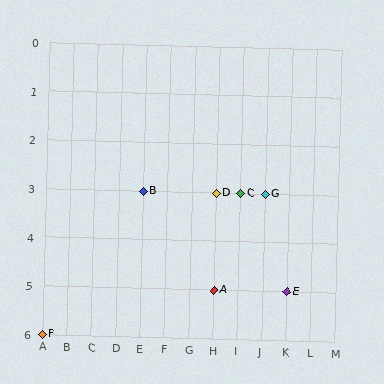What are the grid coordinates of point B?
Point B is at grid coordinates (E, 3).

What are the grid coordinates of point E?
Point E is at grid coordinates (K, 5).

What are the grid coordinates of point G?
Point G is at grid coordinates (J, 3).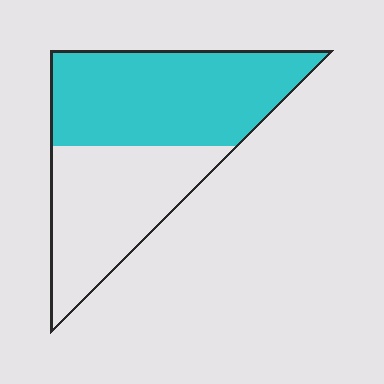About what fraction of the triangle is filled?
About three fifths (3/5).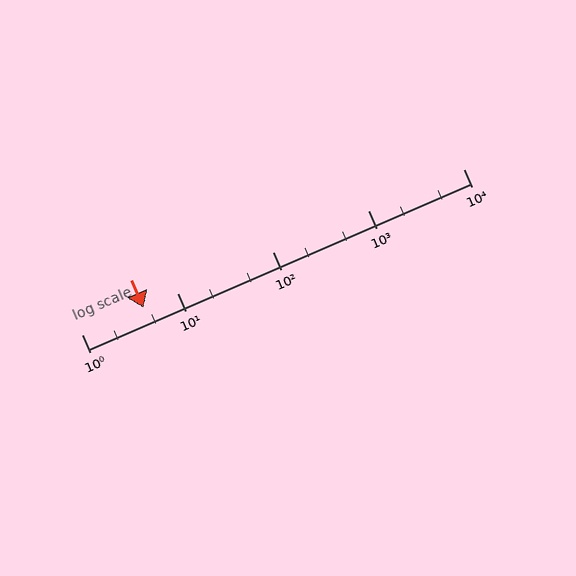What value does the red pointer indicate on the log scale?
The pointer indicates approximately 4.5.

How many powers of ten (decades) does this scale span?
The scale spans 4 decades, from 1 to 10000.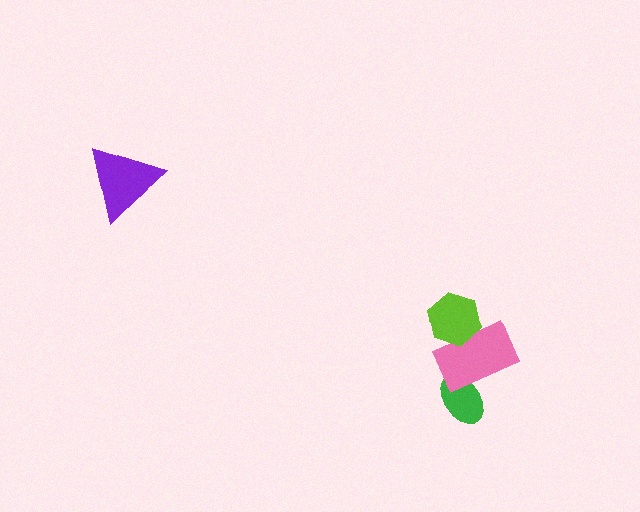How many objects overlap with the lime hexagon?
1 object overlaps with the lime hexagon.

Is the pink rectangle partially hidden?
Yes, it is partially covered by another shape.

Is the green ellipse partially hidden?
Yes, it is partially covered by another shape.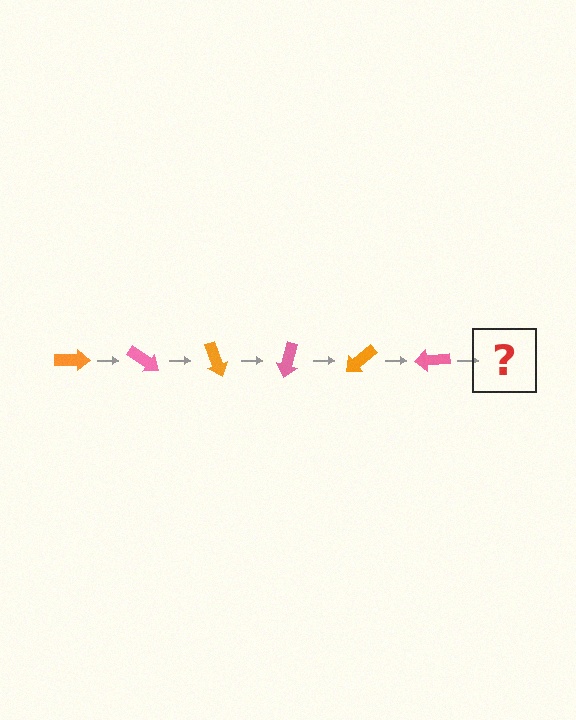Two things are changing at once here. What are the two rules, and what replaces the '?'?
The two rules are that it rotates 35 degrees each step and the color cycles through orange and pink. The '?' should be an orange arrow, rotated 210 degrees from the start.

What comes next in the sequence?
The next element should be an orange arrow, rotated 210 degrees from the start.